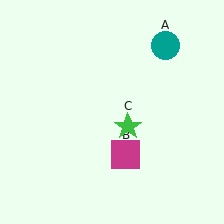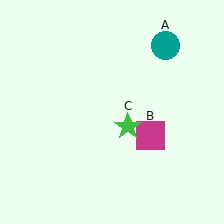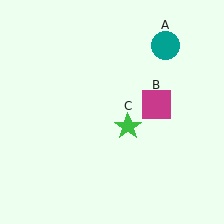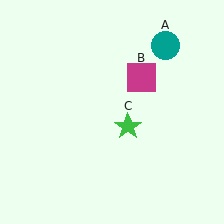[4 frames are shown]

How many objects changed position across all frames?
1 object changed position: magenta square (object B).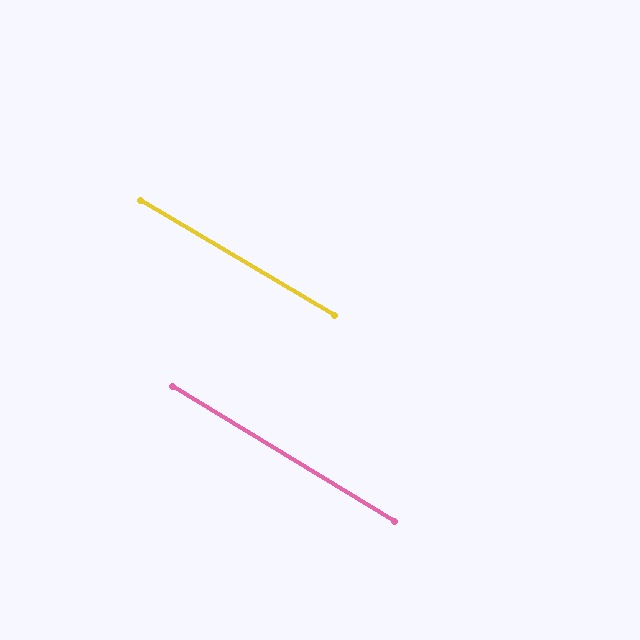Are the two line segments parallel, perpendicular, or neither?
Parallel — their directions differ by only 0.6°.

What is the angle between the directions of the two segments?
Approximately 1 degree.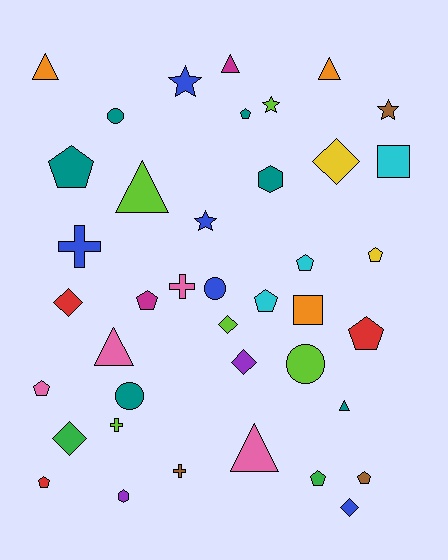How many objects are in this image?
There are 40 objects.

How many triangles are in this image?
There are 7 triangles.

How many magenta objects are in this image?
There are 2 magenta objects.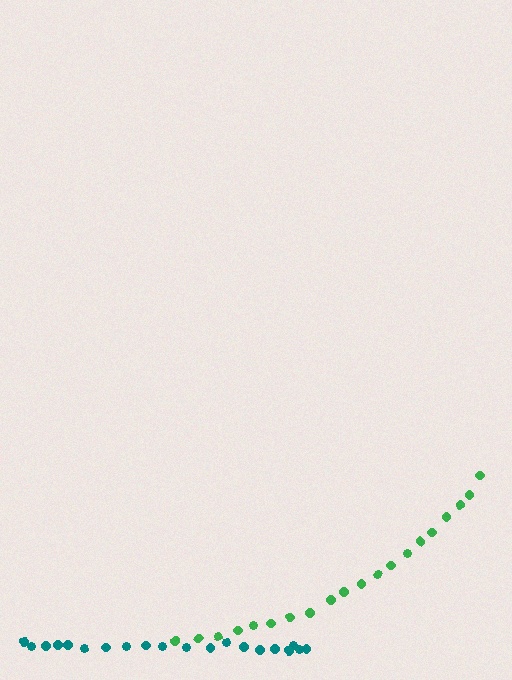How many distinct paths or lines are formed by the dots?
There are 2 distinct paths.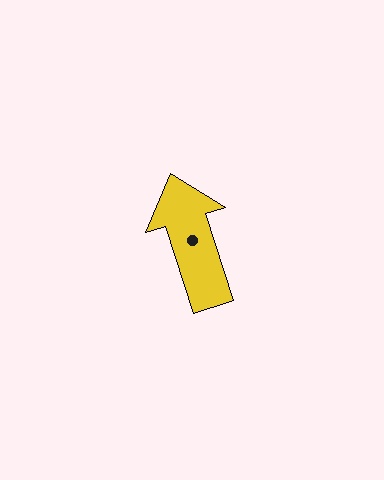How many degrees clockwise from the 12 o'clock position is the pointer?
Approximately 342 degrees.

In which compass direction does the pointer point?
North.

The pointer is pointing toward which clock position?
Roughly 11 o'clock.